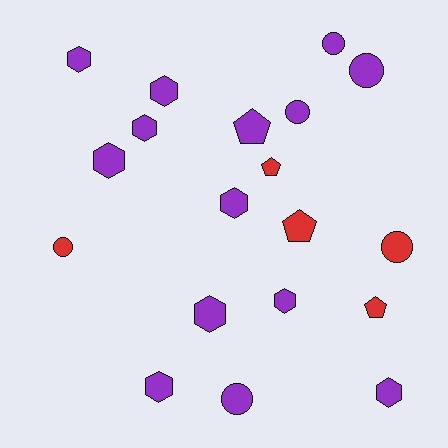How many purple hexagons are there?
There are 9 purple hexagons.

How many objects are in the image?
There are 19 objects.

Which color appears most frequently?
Purple, with 14 objects.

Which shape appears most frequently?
Hexagon, with 9 objects.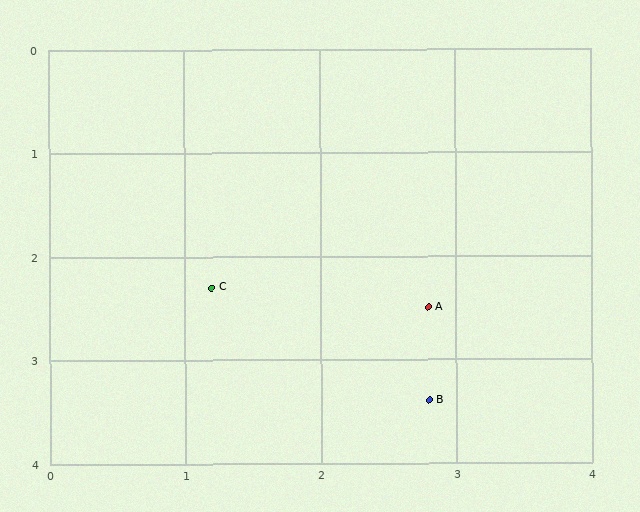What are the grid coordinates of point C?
Point C is at approximately (1.2, 2.3).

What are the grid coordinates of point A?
Point A is at approximately (2.8, 2.5).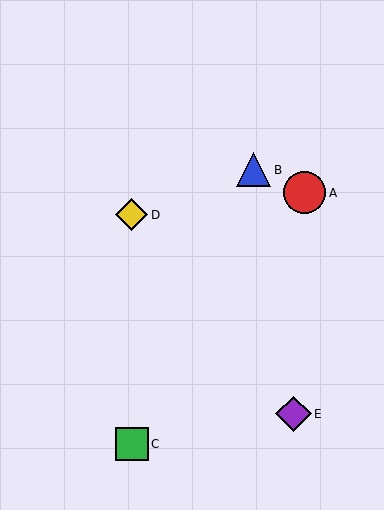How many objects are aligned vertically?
2 objects (C, D) are aligned vertically.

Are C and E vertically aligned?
No, C is at x≈132 and E is at x≈294.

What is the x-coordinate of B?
Object B is at x≈254.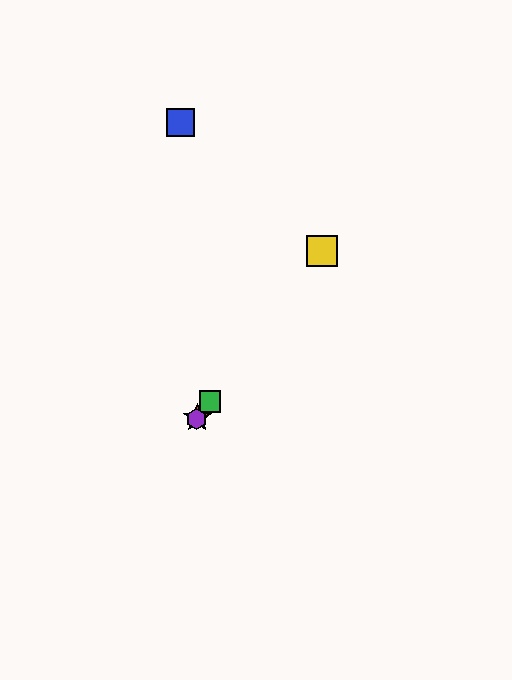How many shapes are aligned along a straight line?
4 shapes (the red star, the green square, the yellow square, the purple hexagon) are aligned along a straight line.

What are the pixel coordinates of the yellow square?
The yellow square is at (322, 251).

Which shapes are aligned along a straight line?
The red star, the green square, the yellow square, the purple hexagon are aligned along a straight line.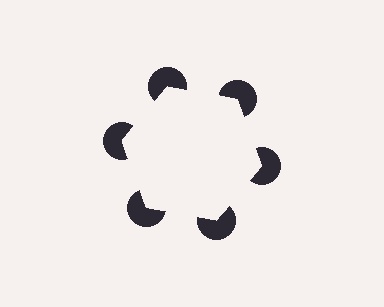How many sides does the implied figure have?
6 sides.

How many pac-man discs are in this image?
There are 6 — one at each vertex of the illusory hexagon.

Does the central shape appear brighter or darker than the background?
It typically appears slightly brighter than the background, even though no actual brightness change is drawn.